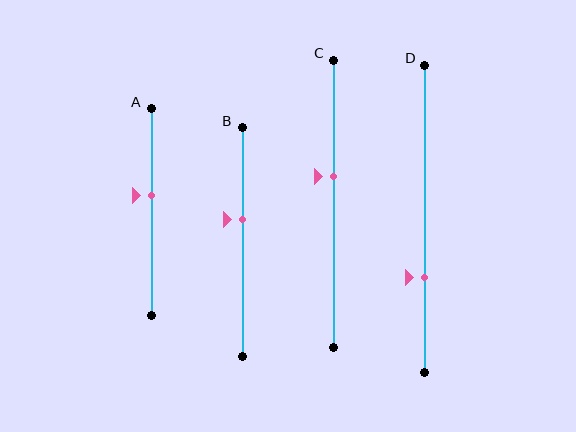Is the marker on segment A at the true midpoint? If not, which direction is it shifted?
No, the marker on segment A is shifted upward by about 8% of the segment length.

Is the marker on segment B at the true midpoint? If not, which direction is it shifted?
No, the marker on segment B is shifted upward by about 10% of the segment length.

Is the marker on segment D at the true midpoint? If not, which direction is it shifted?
No, the marker on segment D is shifted downward by about 19% of the segment length.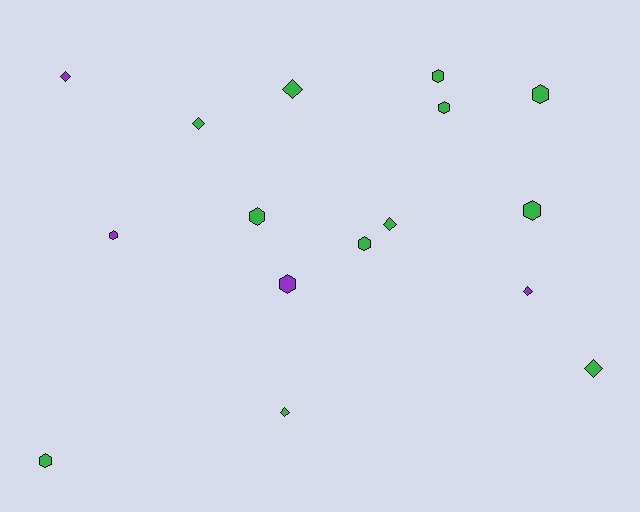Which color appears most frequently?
Green, with 12 objects.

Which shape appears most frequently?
Hexagon, with 9 objects.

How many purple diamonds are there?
There are 2 purple diamonds.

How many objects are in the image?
There are 16 objects.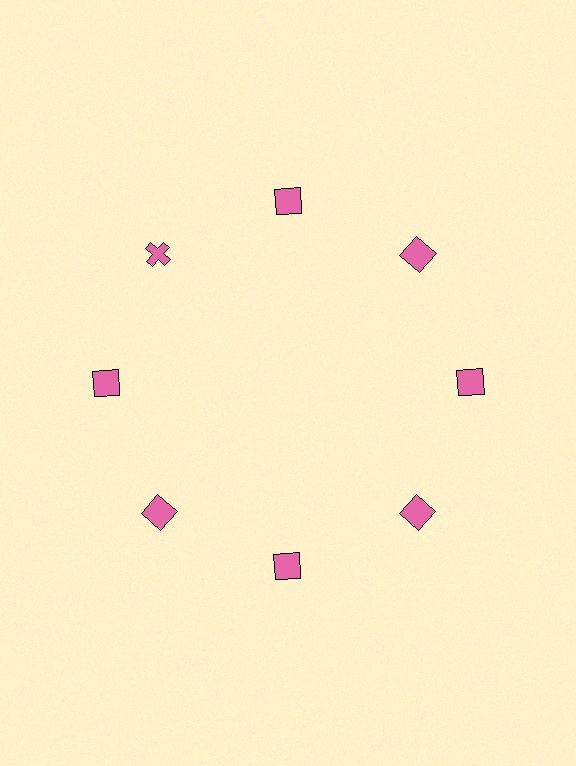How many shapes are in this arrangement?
There are 8 shapes arranged in a ring pattern.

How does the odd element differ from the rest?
It has a different shape: cross instead of square.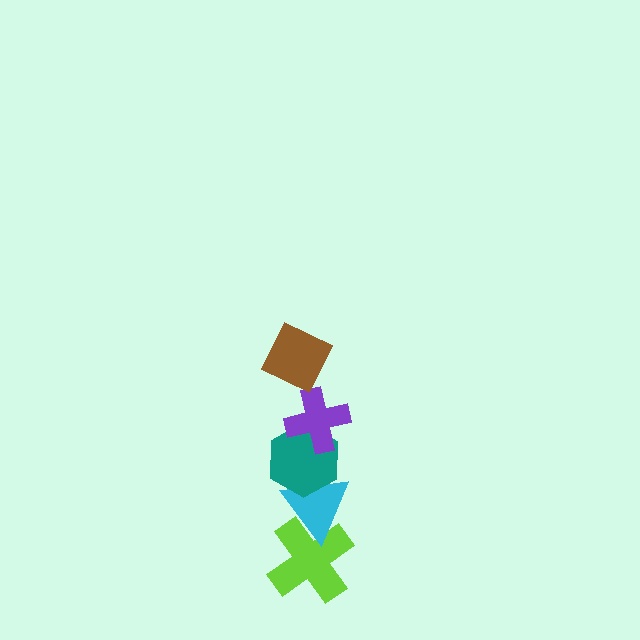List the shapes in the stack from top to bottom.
From top to bottom: the brown diamond, the purple cross, the teal hexagon, the cyan triangle, the lime cross.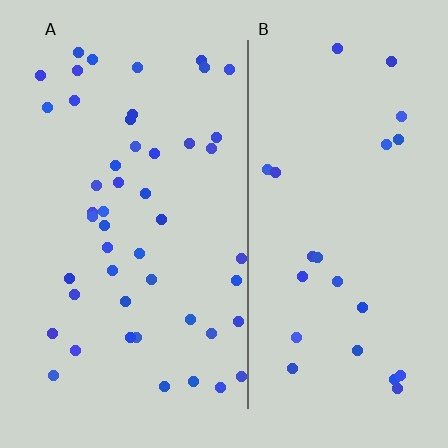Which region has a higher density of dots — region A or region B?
A (the left).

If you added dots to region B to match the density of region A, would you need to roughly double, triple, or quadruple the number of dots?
Approximately double.